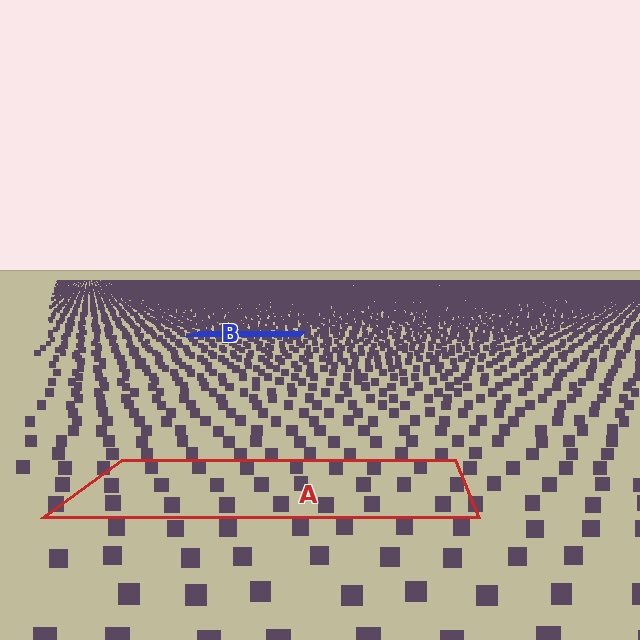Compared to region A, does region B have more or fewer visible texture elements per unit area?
Region B has more texture elements per unit area — they are packed more densely because it is farther away.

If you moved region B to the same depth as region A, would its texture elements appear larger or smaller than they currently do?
They would appear larger. At a closer depth, the same texture elements are projected at a bigger on-screen size.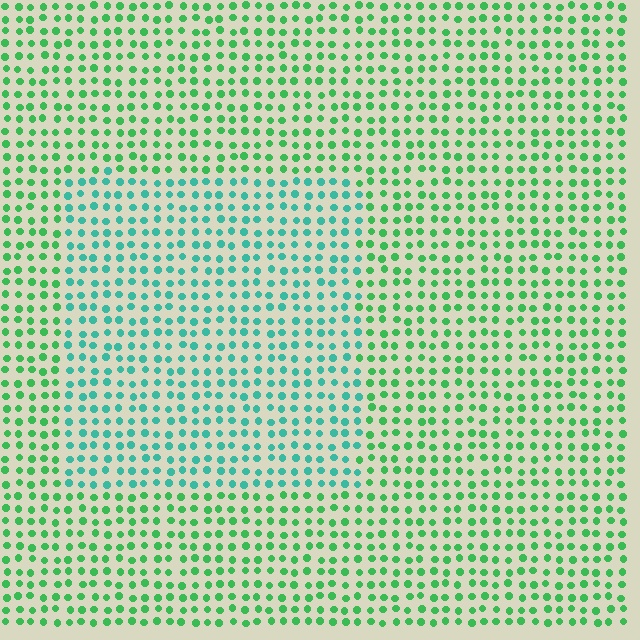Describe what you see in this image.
The image is filled with small green elements in a uniform arrangement. A rectangle-shaped region is visible where the elements are tinted to a slightly different hue, forming a subtle color boundary.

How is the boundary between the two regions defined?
The boundary is defined purely by a slight shift in hue (about 36 degrees). Spacing, size, and orientation are identical on both sides.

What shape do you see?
I see a rectangle.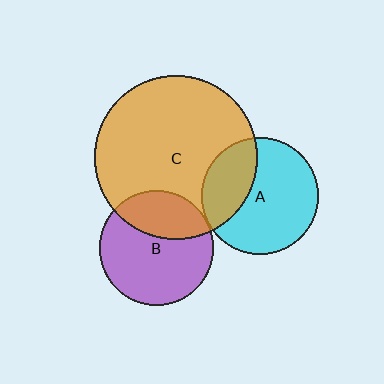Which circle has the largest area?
Circle C (orange).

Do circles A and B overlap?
Yes.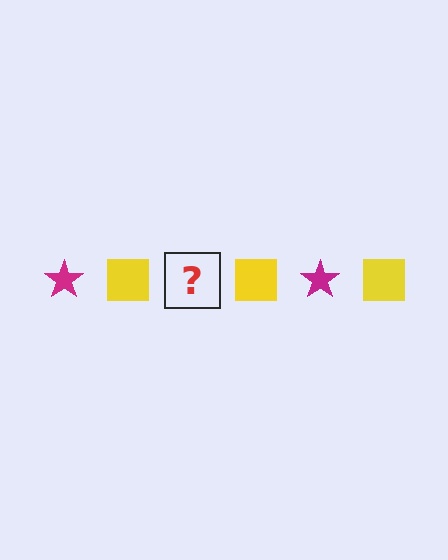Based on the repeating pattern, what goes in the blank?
The blank should be a magenta star.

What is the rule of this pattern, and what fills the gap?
The rule is that the pattern alternates between magenta star and yellow square. The gap should be filled with a magenta star.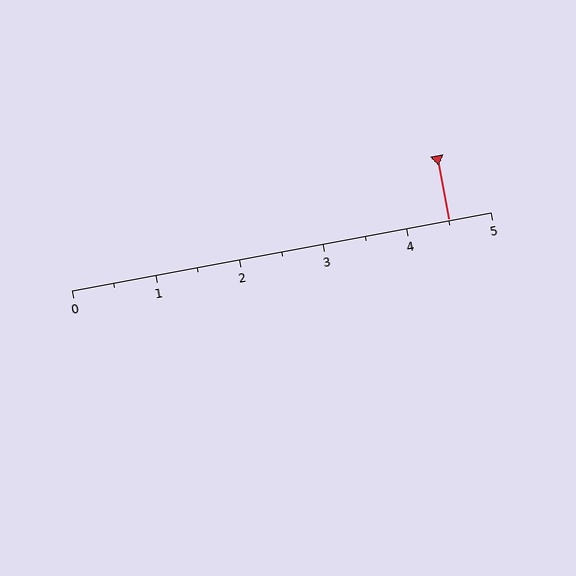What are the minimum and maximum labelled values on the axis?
The axis runs from 0 to 5.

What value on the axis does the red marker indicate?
The marker indicates approximately 4.5.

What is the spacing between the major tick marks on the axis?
The major ticks are spaced 1 apart.